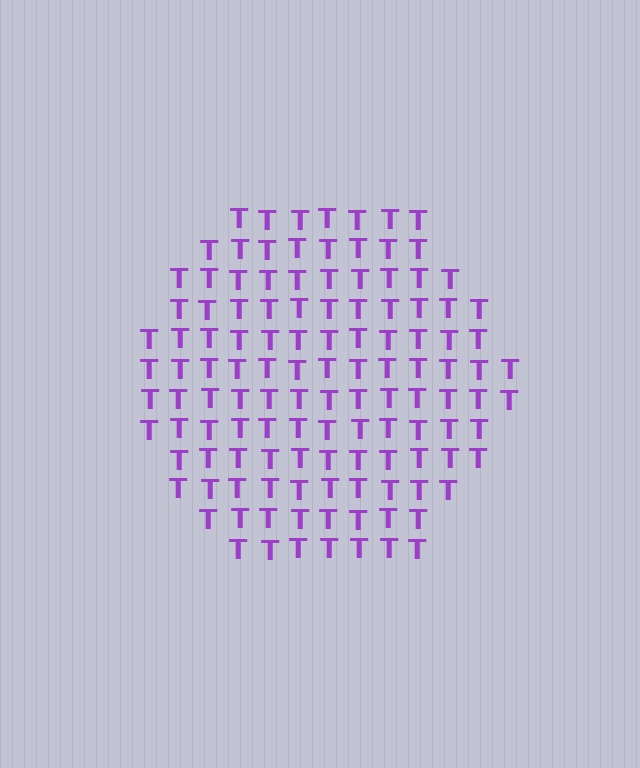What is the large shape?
The large shape is a hexagon.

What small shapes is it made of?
It is made of small letter T's.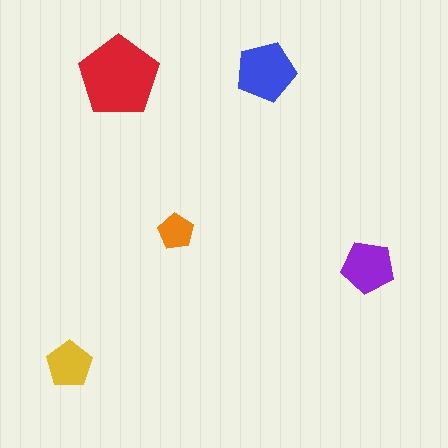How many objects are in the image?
There are 5 objects in the image.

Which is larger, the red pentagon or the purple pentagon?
The red one.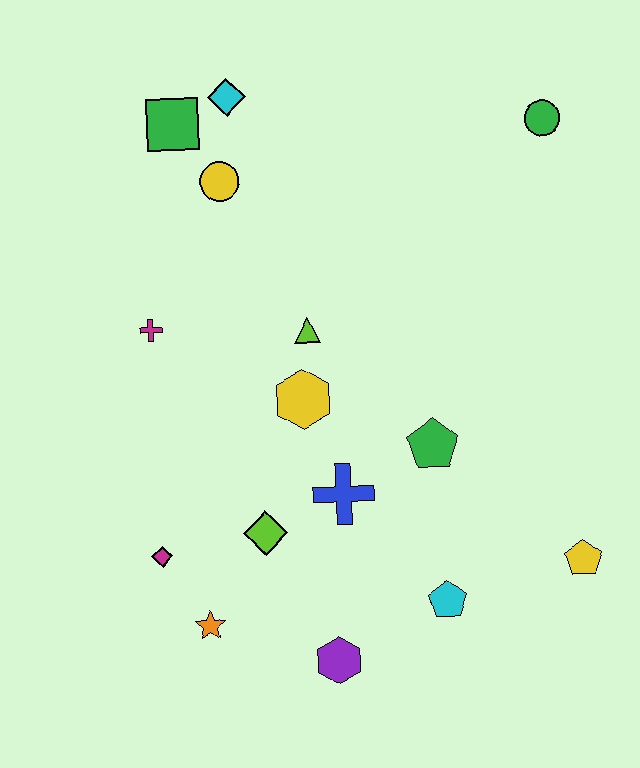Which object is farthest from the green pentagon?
The green square is farthest from the green pentagon.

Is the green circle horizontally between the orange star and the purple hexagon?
No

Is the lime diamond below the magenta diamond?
No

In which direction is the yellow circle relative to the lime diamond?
The yellow circle is above the lime diamond.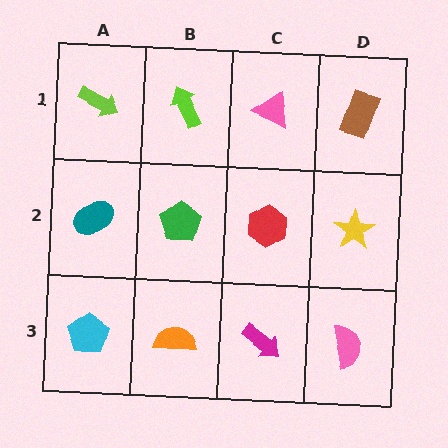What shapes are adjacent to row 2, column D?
A brown rectangle (row 1, column D), a pink semicircle (row 3, column D), a red hexagon (row 2, column C).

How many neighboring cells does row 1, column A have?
2.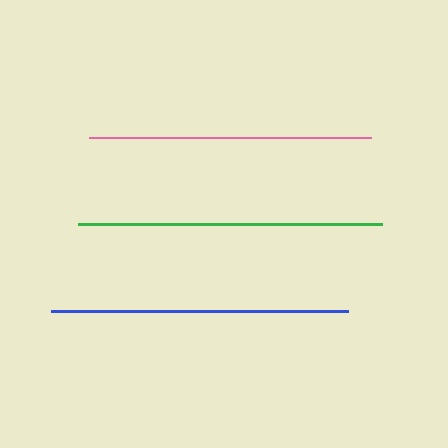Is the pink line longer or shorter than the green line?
The green line is longer than the pink line.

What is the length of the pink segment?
The pink segment is approximately 282 pixels long.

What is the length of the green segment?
The green segment is approximately 303 pixels long.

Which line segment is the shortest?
The pink line is the shortest at approximately 282 pixels.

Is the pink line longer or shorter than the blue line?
The blue line is longer than the pink line.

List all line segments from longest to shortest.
From longest to shortest: green, blue, pink.